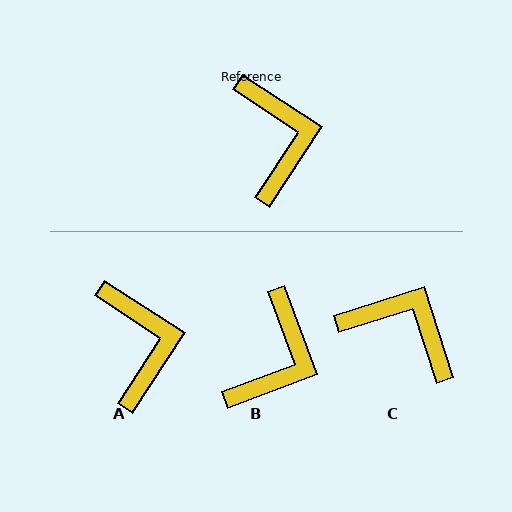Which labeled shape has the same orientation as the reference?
A.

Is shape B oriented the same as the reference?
No, it is off by about 36 degrees.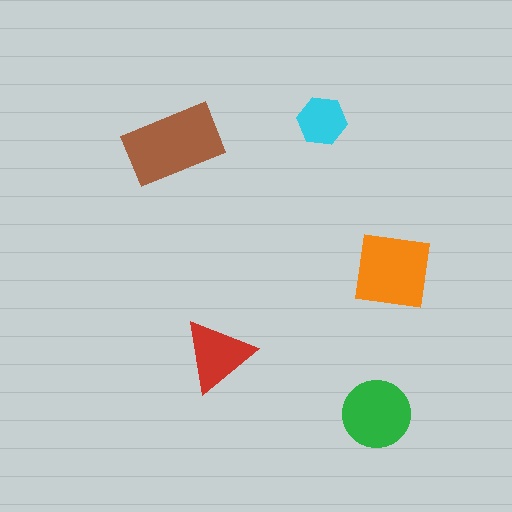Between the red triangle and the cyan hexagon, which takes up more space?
The red triangle.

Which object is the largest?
The brown rectangle.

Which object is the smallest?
The cyan hexagon.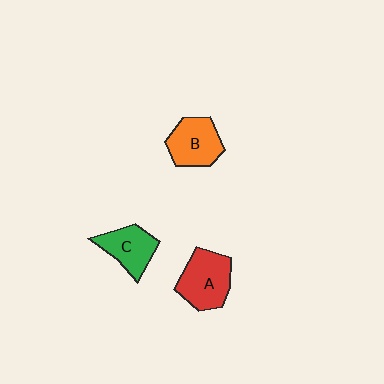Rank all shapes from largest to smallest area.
From largest to smallest: A (red), B (orange), C (green).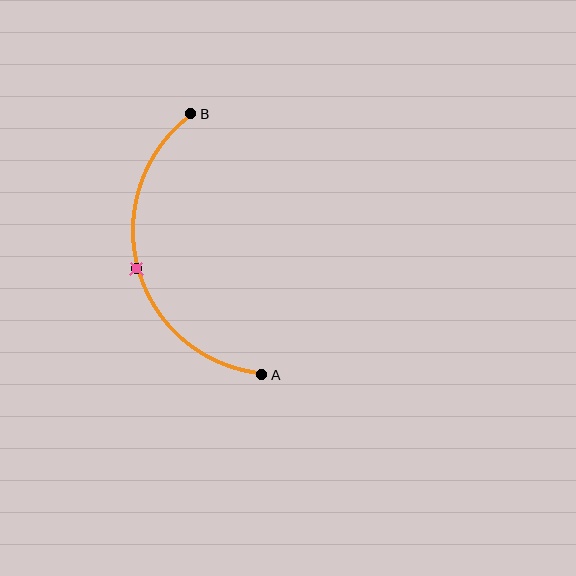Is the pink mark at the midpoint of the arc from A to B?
Yes. The pink mark lies on the arc at equal arc-length from both A and B — it is the arc midpoint.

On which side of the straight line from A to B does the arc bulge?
The arc bulges to the left of the straight line connecting A and B.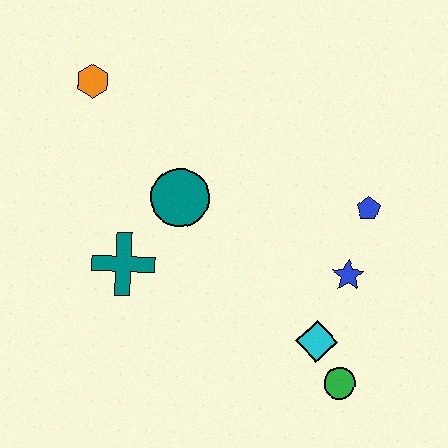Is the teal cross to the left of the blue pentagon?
Yes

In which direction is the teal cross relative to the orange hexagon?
The teal cross is below the orange hexagon.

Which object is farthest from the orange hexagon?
The green circle is farthest from the orange hexagon.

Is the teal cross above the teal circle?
No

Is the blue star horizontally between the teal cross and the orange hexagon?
No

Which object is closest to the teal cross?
The teal circle is closest to the teal cross.